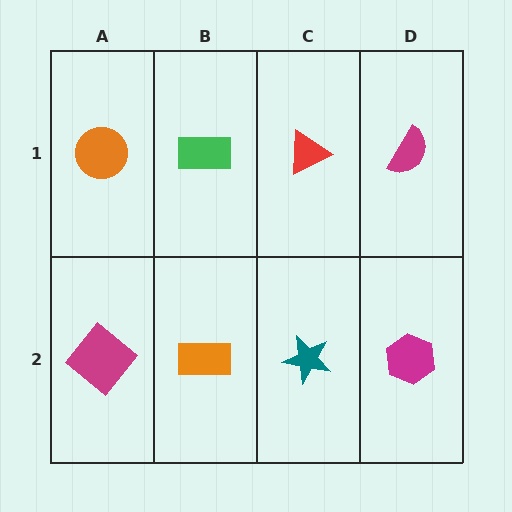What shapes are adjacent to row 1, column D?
A magenta hexagon (row 2, column D), a red triangle (row 1, column C).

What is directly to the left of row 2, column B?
A magenta diamond.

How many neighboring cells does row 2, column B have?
3.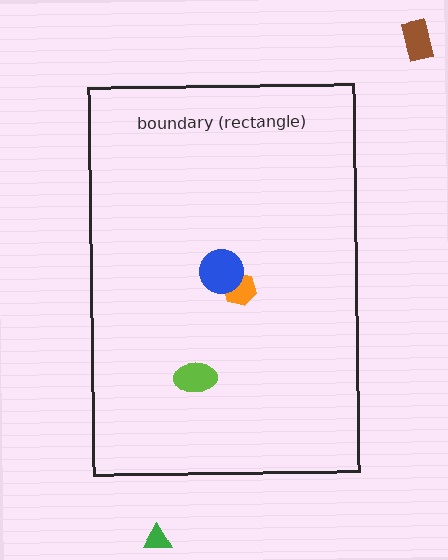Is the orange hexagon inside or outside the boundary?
Inside.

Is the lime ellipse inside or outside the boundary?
Inside.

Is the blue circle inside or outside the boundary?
Inside.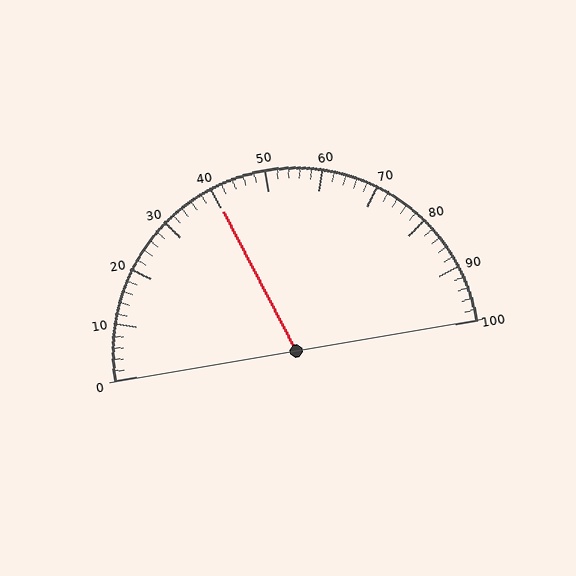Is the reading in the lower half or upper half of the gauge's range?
The reading is in the lower half of the range (0 to 100).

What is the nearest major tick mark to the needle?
The nearest major tick mark is 40.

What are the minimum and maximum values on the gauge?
The gauge ranges from 0 to 100.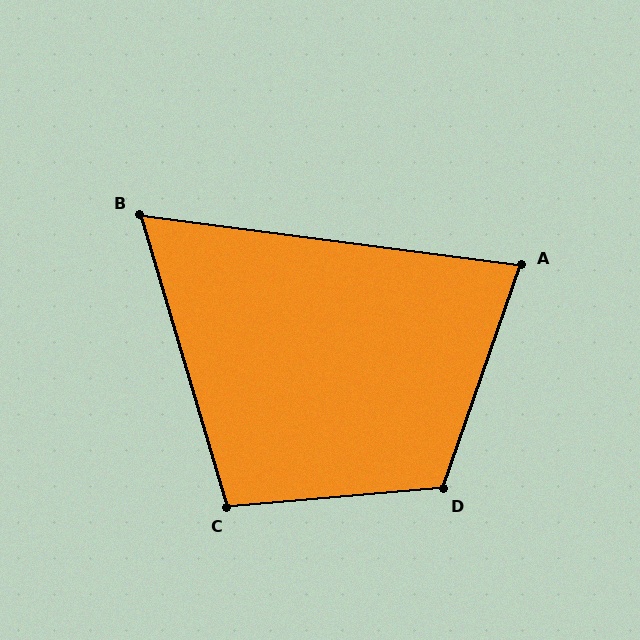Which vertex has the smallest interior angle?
B, at approximately 66 degrees.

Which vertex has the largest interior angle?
D, at approximately 114 degrees.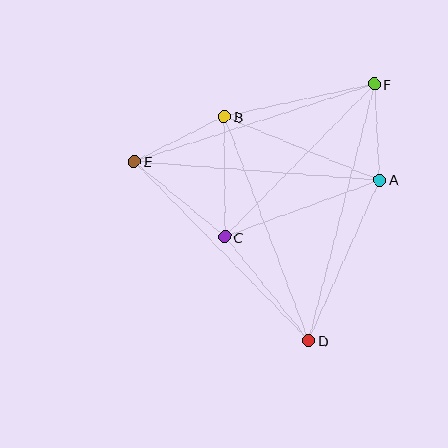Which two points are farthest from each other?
Points D and F are farthest from each other.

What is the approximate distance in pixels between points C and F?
The distance between C and F is approximately 214 pixels.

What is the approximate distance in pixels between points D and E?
The distance between D and E is approximately 250 pixels.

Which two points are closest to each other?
Points A and F are closest to each other.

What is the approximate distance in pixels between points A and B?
The distance between A and B is approximately 168 pixels.